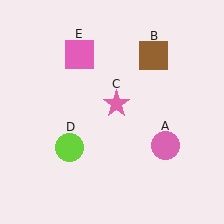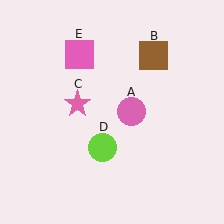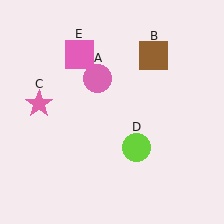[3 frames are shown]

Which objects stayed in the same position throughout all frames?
Brown square (object B) and pink square (object E) remained stationary.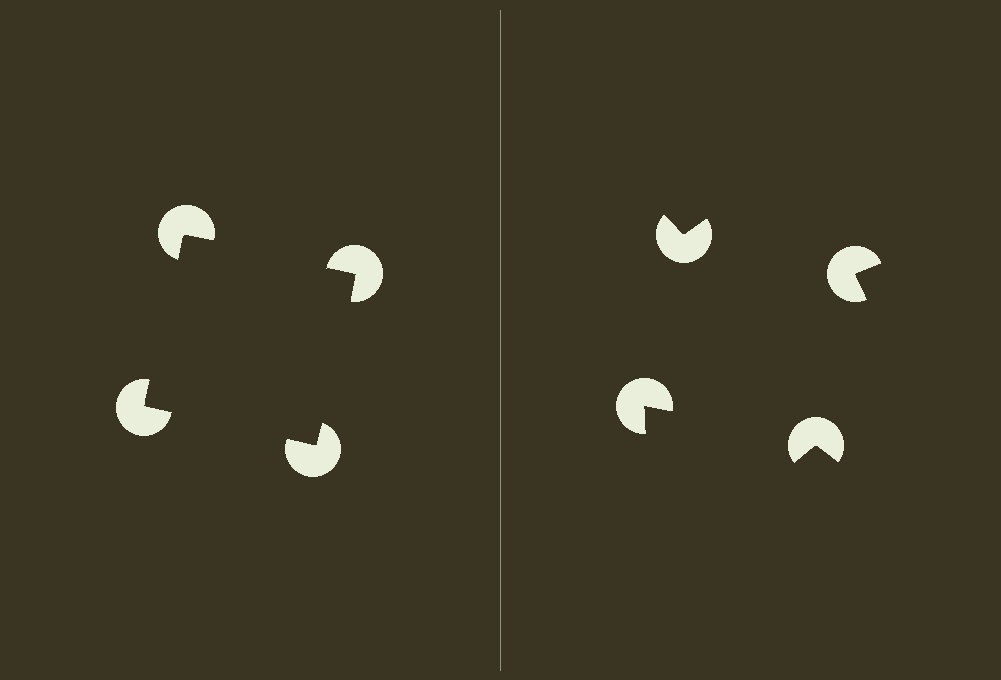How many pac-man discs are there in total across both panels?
8 — 4 on each side.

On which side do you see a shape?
An illusory square appears on the left side. On the right side the wedge cuts are rotated, so no coherent shape forms.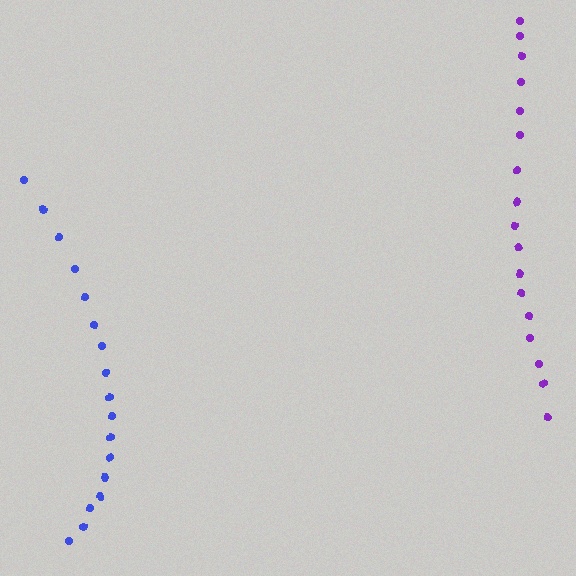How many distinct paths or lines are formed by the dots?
There are 2 distinct paths.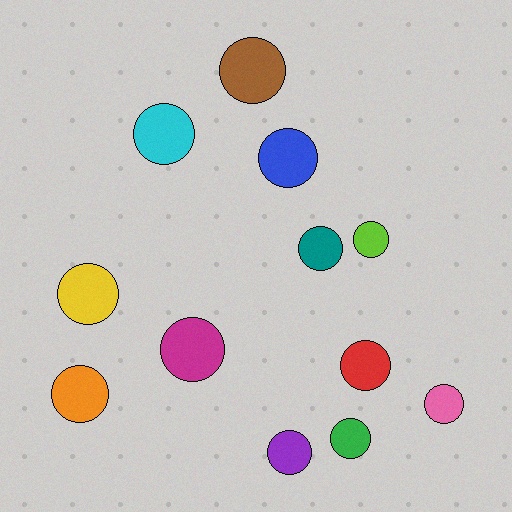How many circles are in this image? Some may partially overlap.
There are 12 circles.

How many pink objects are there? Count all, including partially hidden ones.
There is 1 pink object.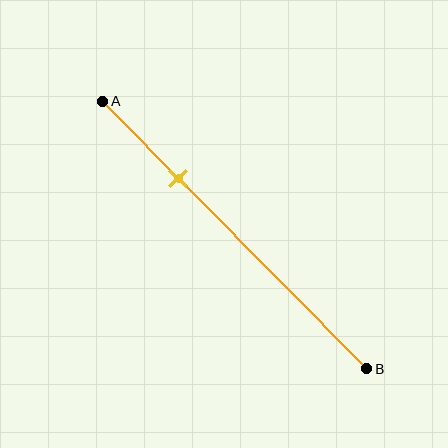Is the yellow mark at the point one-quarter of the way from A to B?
No, the mark is at about 30% from A, not at the 25% one-quarter point.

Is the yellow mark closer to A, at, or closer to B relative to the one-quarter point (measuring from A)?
The yellow mark is closer to point B than the one-quarter point of segment AB.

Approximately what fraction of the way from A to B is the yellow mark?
The yellow mark is approximately 30% of the way from A to B.